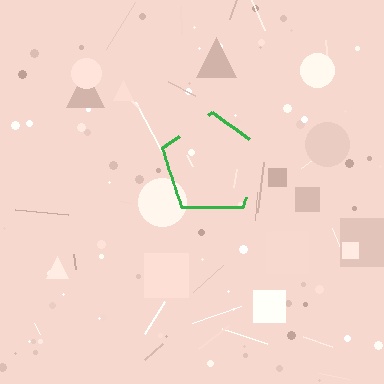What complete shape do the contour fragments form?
The contour fragments form a pentagon.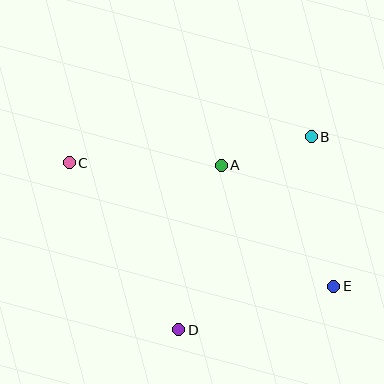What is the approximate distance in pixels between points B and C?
The distance between B and C is approximately 243 pixels.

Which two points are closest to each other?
Points A and B are closest to each other.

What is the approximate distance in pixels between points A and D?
The distance between A and D is approximately 170 pixels.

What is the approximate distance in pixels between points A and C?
The distance between A and C is approximately 152 pixels.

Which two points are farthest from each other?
Points C and E are farthest from each other.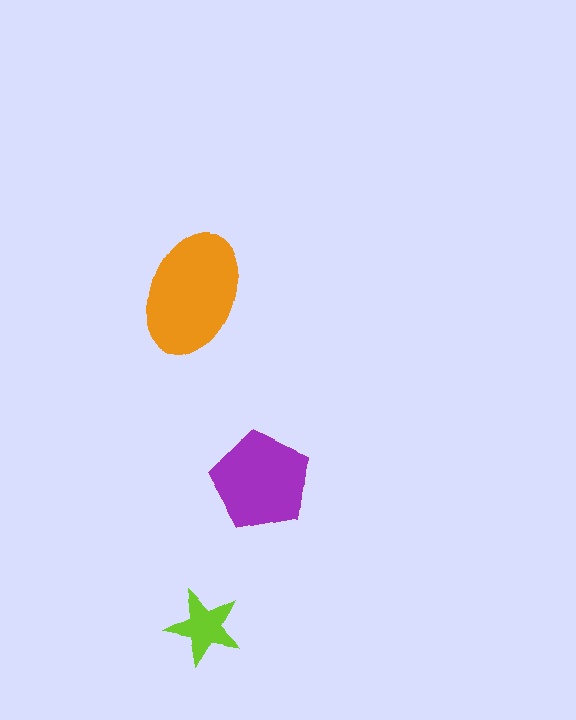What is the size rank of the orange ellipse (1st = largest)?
1st.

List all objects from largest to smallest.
The orange ellipse, the purple pentagon, the lime star.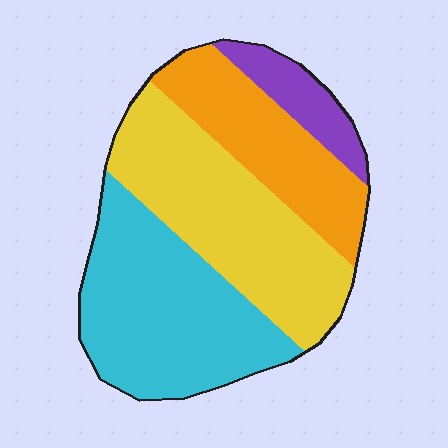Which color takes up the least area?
Purple, at roughly 10%.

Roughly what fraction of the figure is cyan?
Cyan takes up between a quarter and a half of the figure.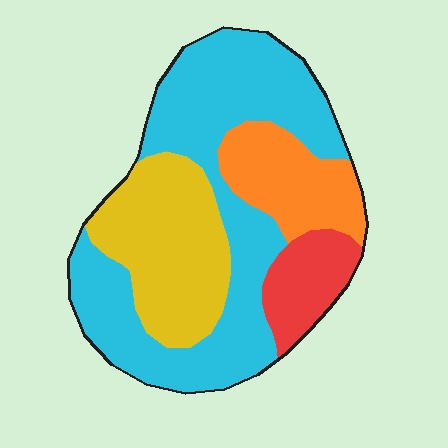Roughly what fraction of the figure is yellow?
Yellow takes up about one quarter (1/4) of the figure.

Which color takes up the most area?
Cyan, at roughly 50%.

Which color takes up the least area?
Red, at roughly 10%.